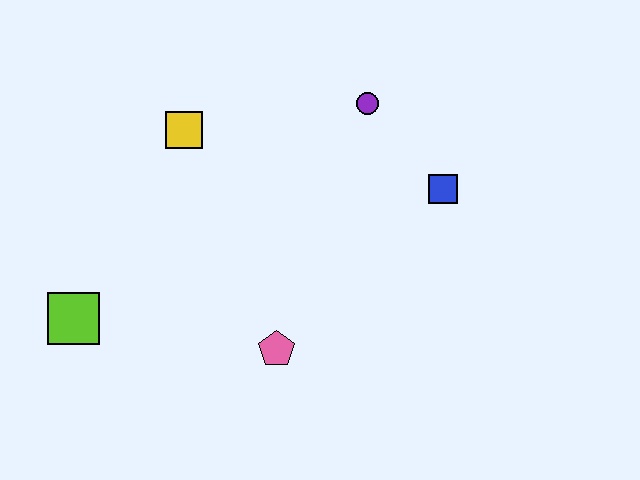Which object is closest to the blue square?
The purple circle is closest to the blue square.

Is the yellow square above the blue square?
Yes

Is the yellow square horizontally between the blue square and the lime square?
Yes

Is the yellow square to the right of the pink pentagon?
No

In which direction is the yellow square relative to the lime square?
The yellow square is above the lime square.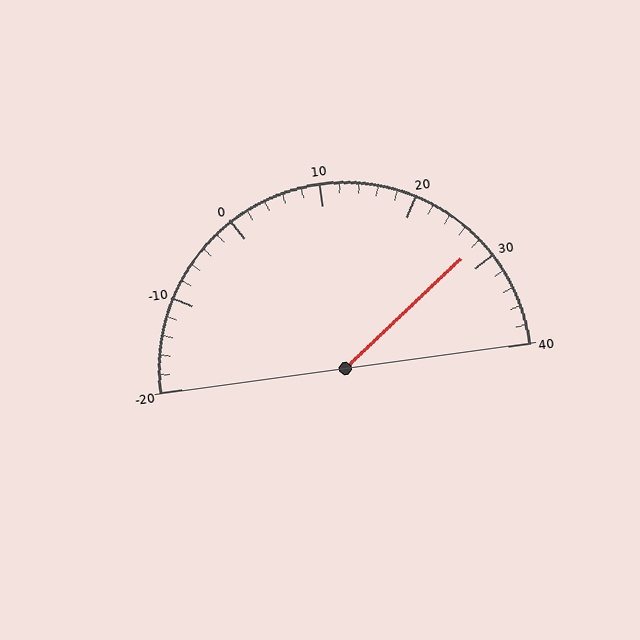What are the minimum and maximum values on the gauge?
The gauge ranges from -20 to 40.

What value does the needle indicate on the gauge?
The needle indicates approximately 28.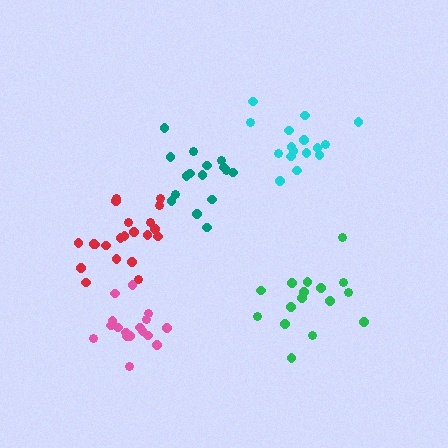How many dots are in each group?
Group 1: 16 dots, Group 2: 16 dots, Group 3: 16 dots, Group 4: 21 dots, Group 5: 17 dots (86 total).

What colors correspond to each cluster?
The clusters are colored: teal, cyan, green, red, pink.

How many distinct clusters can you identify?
There are 5 distinct clusters.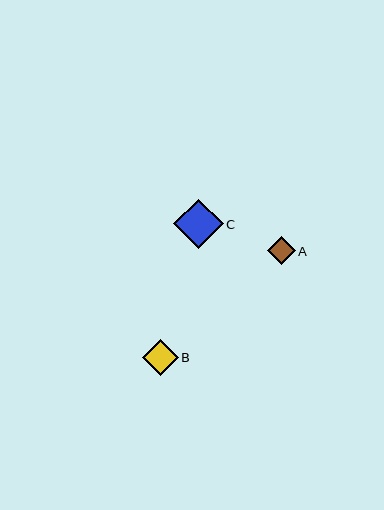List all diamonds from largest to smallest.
From largest to smallest: C, B, A.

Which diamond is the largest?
Diamond C is the largest with a size of approximately 50 pixels.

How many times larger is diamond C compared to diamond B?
Diamond C is approximately 1.4 times the size of diamond B.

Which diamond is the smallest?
Diamond A is the smallest with a size of approximately 28 pixels.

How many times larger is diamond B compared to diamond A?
Diamond B is approximately 1.3 times the size of diamond A.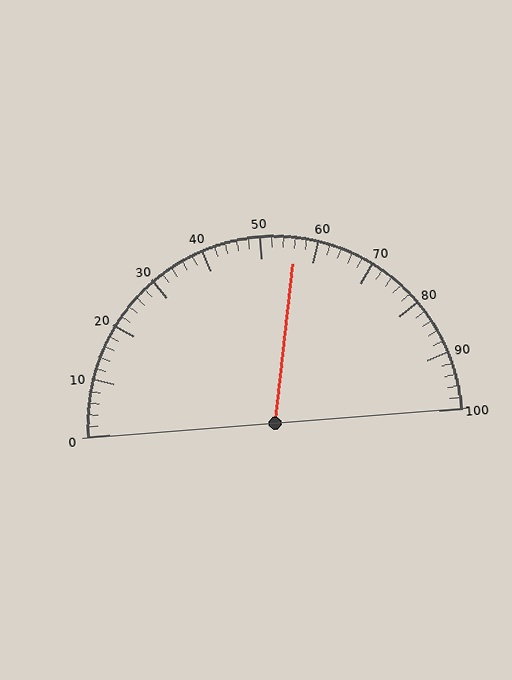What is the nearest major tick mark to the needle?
The nearest major tick mark is 60.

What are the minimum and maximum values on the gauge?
The gauge ranges from 0 to 100.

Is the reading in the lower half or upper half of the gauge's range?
The reading is in the upper half of the range (0 to 100).